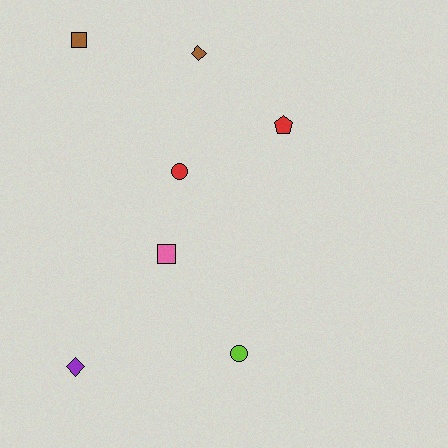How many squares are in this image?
There are 2 squares.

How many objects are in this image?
There are 7 objects.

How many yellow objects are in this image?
There are no yellow objects.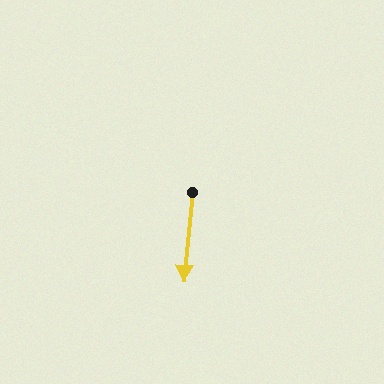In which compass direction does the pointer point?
South.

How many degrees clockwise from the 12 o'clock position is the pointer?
Approximately 186 degrees.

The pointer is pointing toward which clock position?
Roughly 6 o'clock.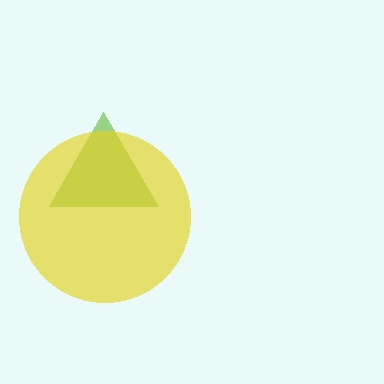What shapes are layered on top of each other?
The layered shapes are: a lime triangle, a yellow circle.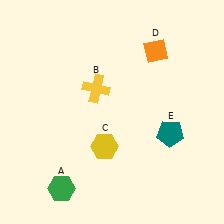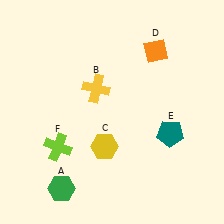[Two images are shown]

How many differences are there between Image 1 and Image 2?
There is 1 difference between the two images.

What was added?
A lime cross (F) was added in Image 2.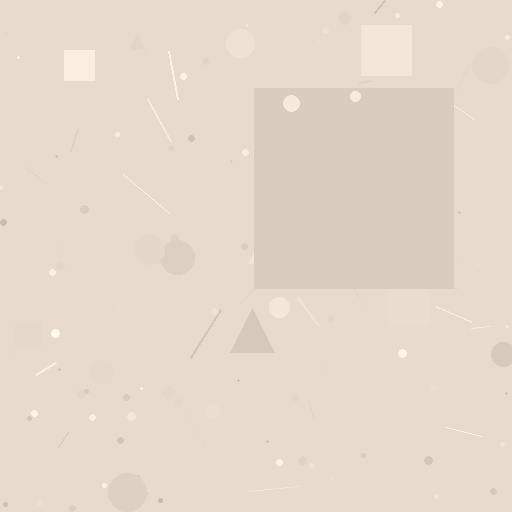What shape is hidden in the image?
A square is hidden in the image.